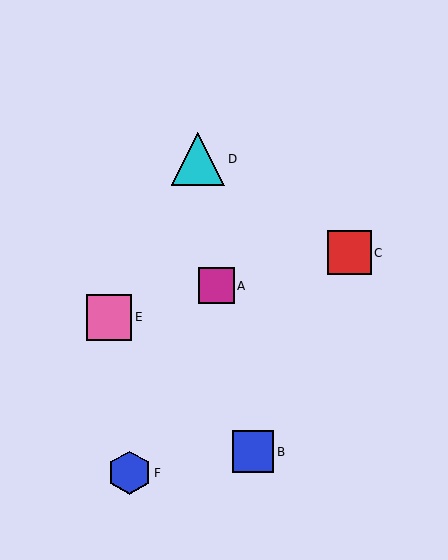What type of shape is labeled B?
Shape B is a blue square.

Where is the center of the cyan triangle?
The center of the cyan triangle is at (198, 159).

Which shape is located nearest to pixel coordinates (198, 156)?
The cyan triangle (labeled D) at (198, 159) is nearest to that location.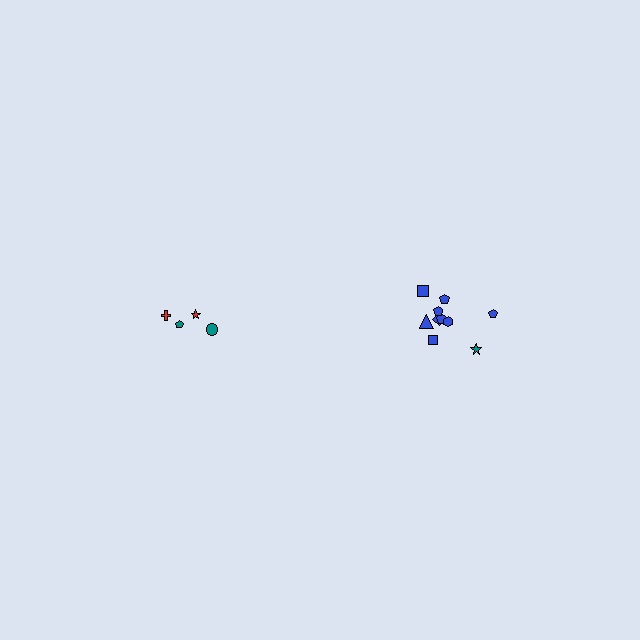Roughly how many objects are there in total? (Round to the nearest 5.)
Roughly 15 objects in total.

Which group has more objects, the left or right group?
The right group.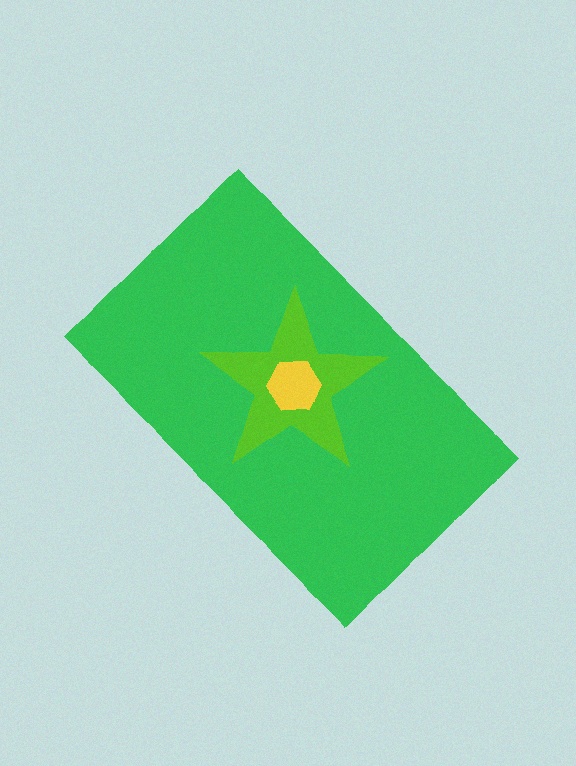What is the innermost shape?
The yellow hexagon.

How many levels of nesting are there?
3.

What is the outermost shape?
The green rectangle.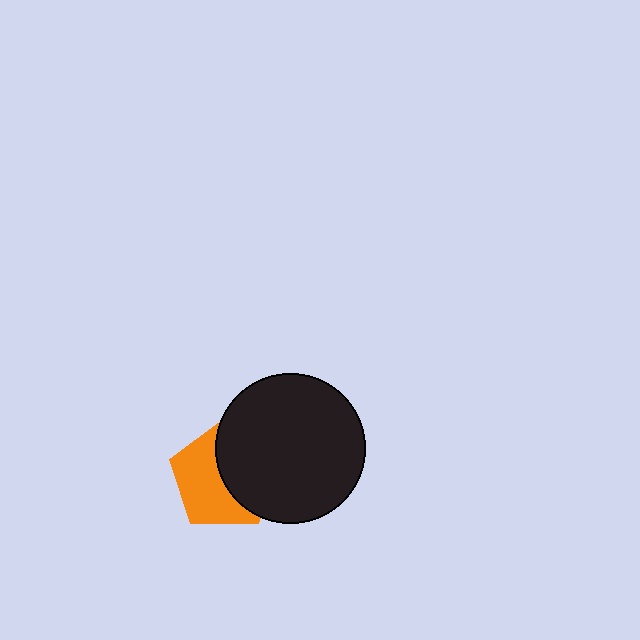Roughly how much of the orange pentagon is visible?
About half of it is visible (roughly 53%).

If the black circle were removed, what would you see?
You would see the complete orange pentagon.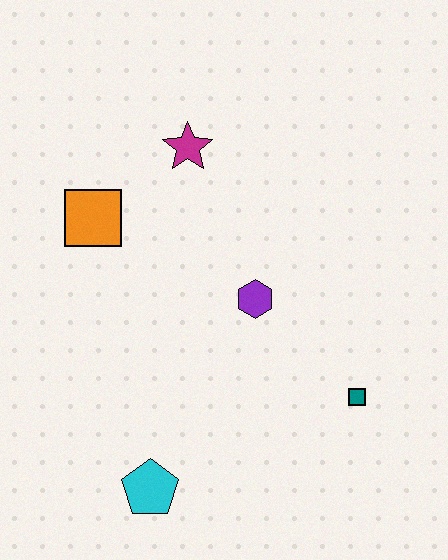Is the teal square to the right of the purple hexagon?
Yes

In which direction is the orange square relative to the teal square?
The orange square is to the left of the teal square.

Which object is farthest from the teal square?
The orange square is farthest from the teal square.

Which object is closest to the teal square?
The purple hexagon is closest to the teal square.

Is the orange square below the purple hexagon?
No